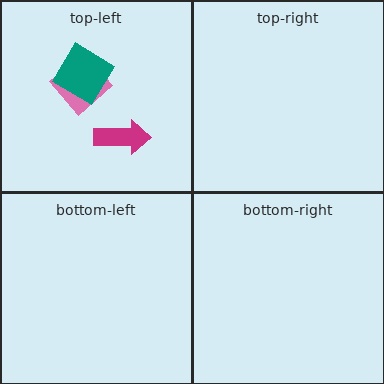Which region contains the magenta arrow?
The top-left region.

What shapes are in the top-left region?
The pink diamond, the teal diamond, the magenta arrow.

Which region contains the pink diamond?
The top-left region.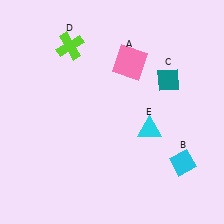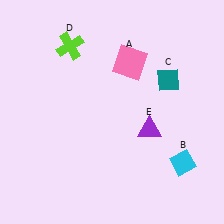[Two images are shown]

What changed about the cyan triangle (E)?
In Image 1, E is cyan. In Image 2, it changed to purple.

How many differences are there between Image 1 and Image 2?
There is 1 difference between the two images.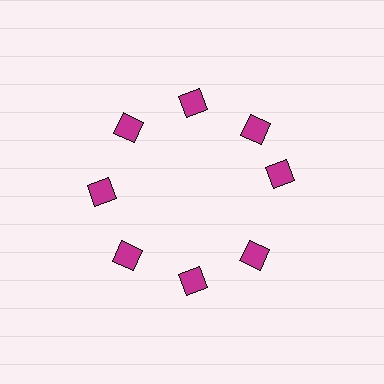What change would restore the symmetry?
The symmetry would be restored by rotating it back into even spacing with its neighbors so that all 8 squares sit at equal angles and equal distance from the center.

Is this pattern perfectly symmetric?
No. The 8 magenta squares are arranged in a ring, but one element near the 3 o'clock position is rotated out of alignment along the ring, breaking the 8-fold rotational symmetry.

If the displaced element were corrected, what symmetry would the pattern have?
It would have 8-fold rotational symmetry — the pattern would map onto itself every 45 degrees.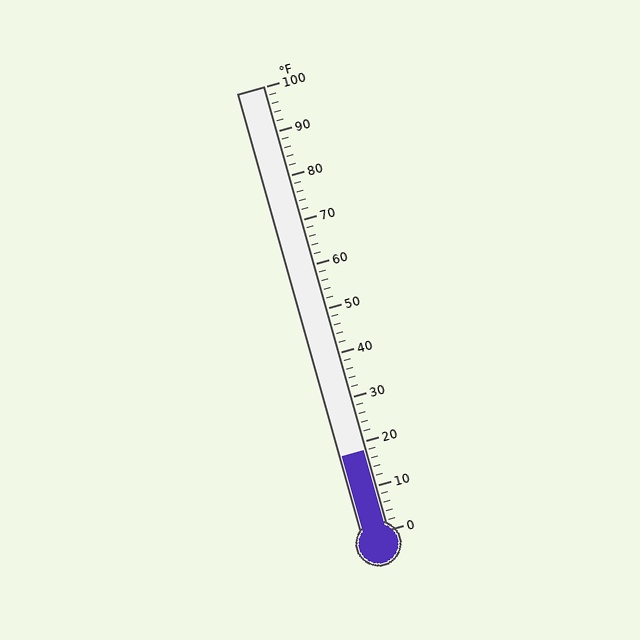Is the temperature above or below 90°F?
The temperature is below 90°F.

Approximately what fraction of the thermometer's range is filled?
The thermometer is filled to approximately 20% of its range.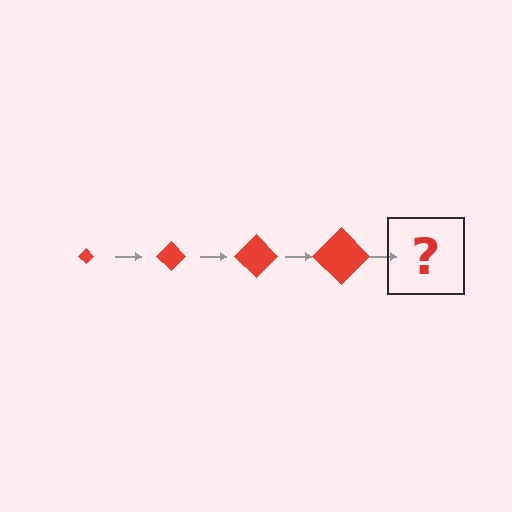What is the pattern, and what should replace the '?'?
The pattern is that the diamond gets progressively larger each step. The '?' should be a red diamond, larger than the previous one.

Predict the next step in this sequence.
The next step is a red diamond, larger than the previous one.